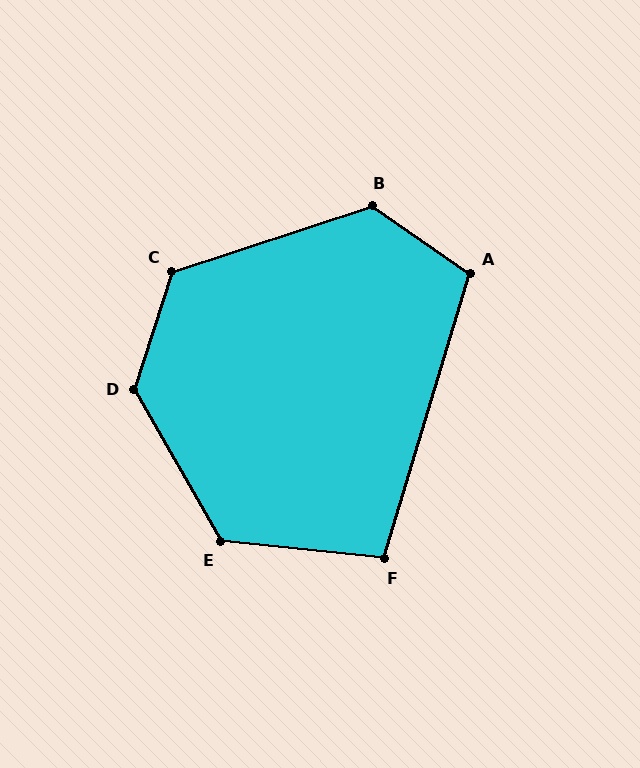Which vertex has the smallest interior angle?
F, at approximately 101 degrees.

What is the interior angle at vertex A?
Approximately 108 degrees (obtuse).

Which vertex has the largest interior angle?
D, at approximately 132 degrees.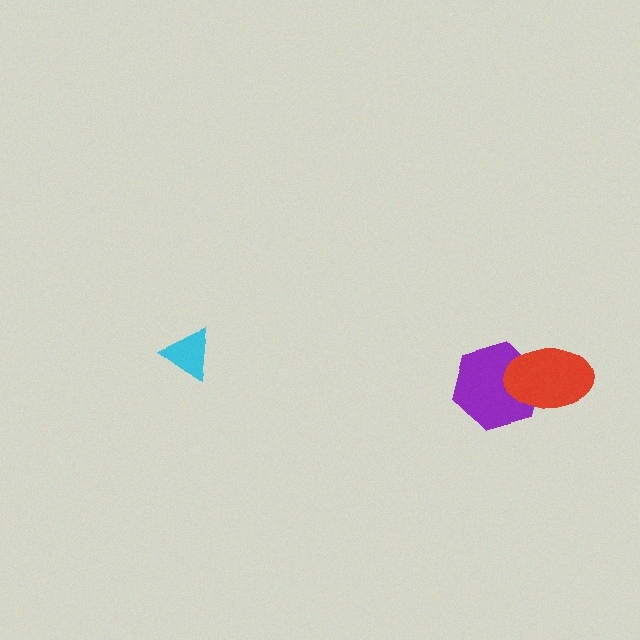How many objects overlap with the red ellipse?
1 object overlaps with the red ellipse.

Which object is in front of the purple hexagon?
The red ellipse is in front of the purple hexagon.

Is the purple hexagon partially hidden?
Yes, it is partially covered by another shape.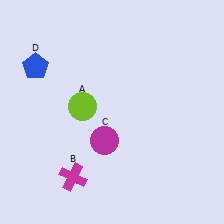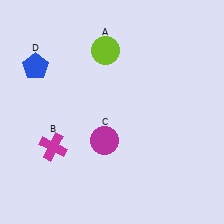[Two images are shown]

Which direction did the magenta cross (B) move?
The magenta cross (B) moved up.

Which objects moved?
The objects that moved are: the lime circle (A), the magenta cross (B).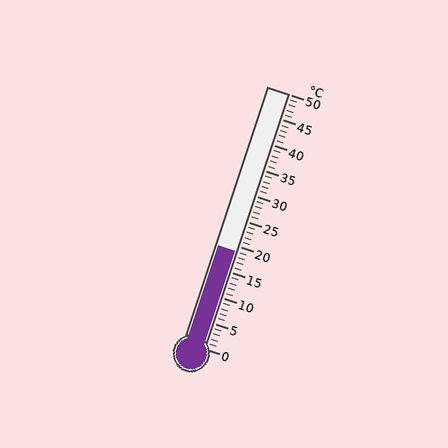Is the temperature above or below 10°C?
The temperature is above 10°C.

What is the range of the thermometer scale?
The thermometer scale ranges from 0°C to 50°C.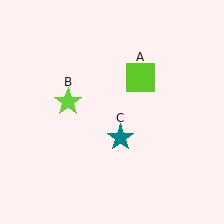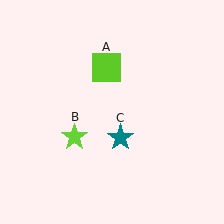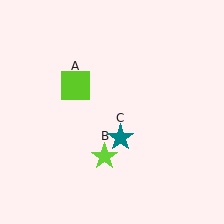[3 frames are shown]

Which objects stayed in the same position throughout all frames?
Teal star (object C) remained stationary.